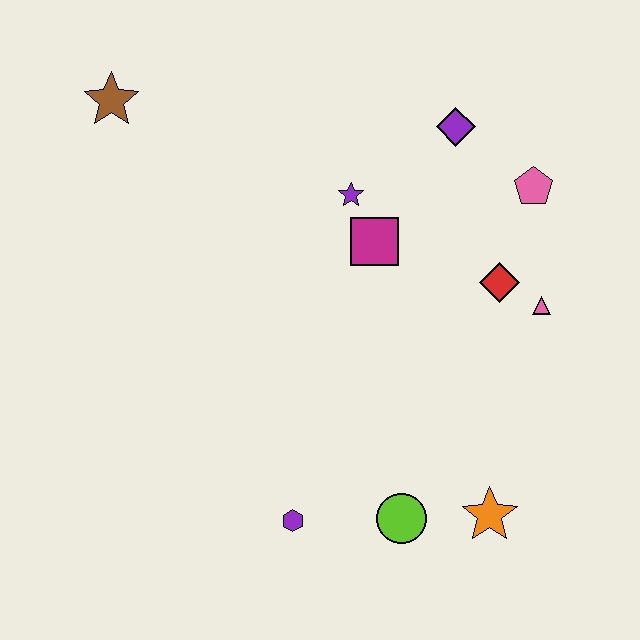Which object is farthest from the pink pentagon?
The brown star is farthest from the pink pentagon.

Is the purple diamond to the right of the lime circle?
Yes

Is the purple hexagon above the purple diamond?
No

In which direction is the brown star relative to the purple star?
The brown star is to the left of the purple star.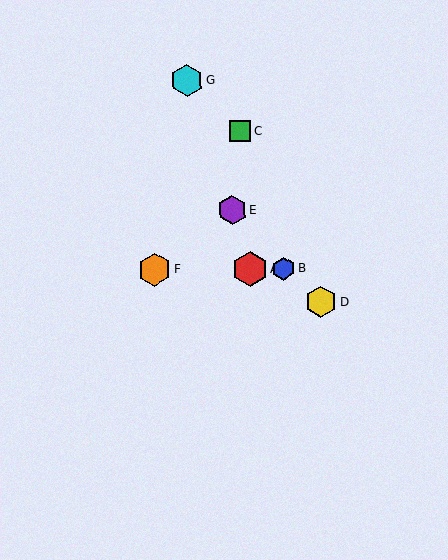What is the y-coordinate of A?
Object A is at y≈269.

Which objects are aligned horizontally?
Objects A, B, F are aligned horizontally.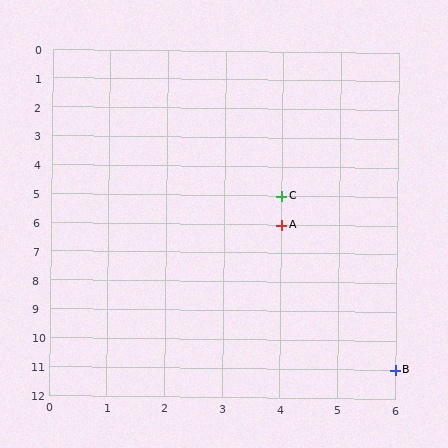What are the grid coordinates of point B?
Point B is at grid coordinates (6, 11).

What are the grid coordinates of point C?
Point C is at grid coordinates (4, 5).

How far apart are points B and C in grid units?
Points B and C are 2 columns and 6 rows apart (about 6.3 grid units diagonally).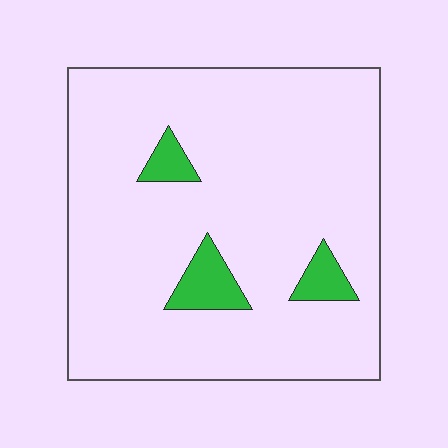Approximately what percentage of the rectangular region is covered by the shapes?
Approximately 10%.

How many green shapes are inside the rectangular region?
3.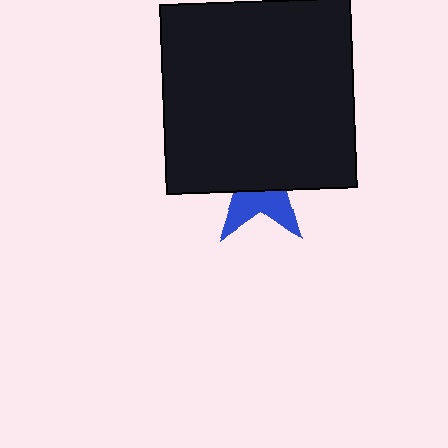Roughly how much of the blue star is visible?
A small part of it is visible (roughly 37%).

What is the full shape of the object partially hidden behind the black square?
The partially hidden object is a blue star.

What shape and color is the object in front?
The object in front is a black square.